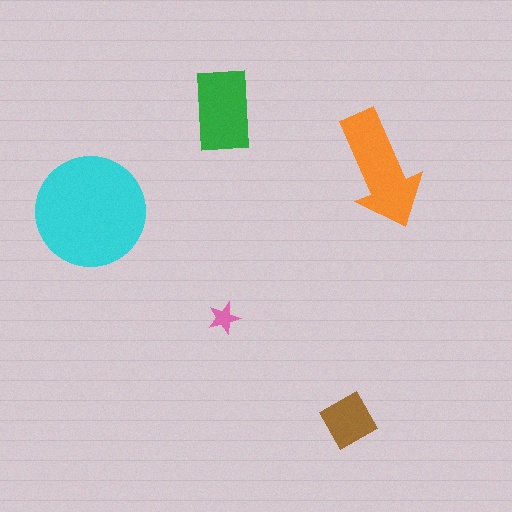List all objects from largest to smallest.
The cyan circle, the orange arrow, the green rectangle, the brown diamond, the pink star.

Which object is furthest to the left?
The cyan circle is leftmost.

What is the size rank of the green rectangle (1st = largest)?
3rd.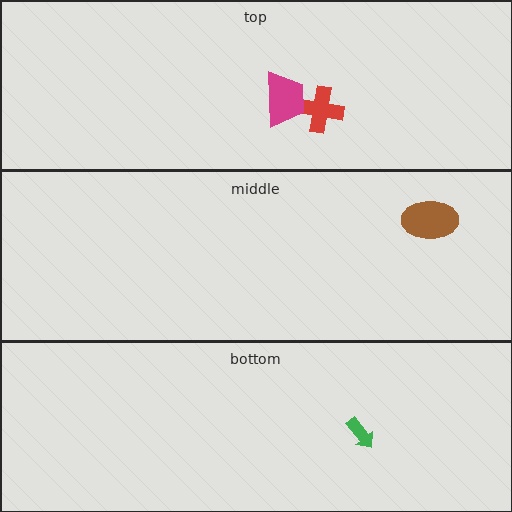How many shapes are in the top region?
2.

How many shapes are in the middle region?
1.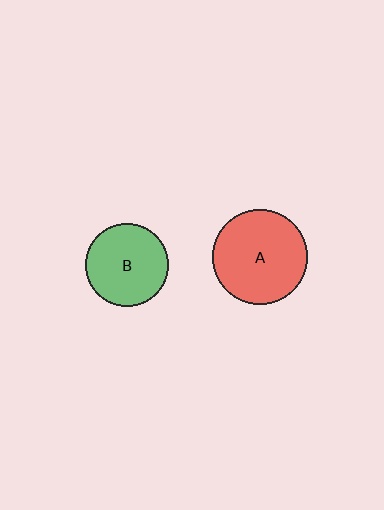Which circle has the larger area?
Circle A (red).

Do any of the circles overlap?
No, none of the circles overlap.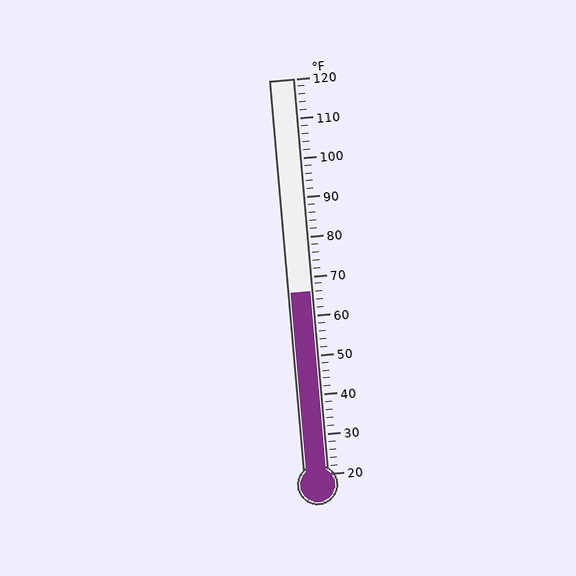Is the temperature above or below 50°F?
The temperature is above 50°F.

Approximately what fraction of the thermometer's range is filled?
The thermometer is filled to approximately 45% of its range.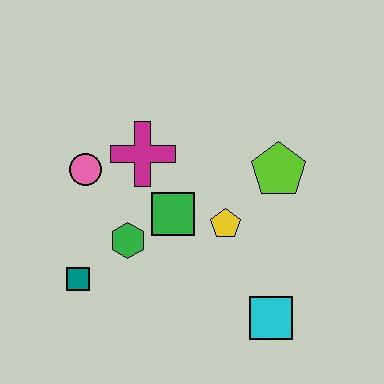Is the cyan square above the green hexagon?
No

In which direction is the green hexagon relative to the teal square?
The green hexagon is to the right of the teal square.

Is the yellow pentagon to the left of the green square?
No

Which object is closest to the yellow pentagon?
The green square is closest to the yellow pentagon.